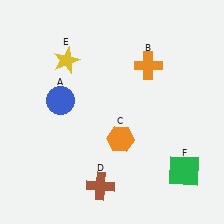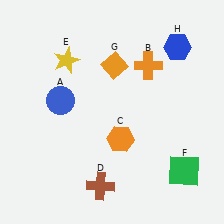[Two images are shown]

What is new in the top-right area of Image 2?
A blue hexagon (H) was added in the top-right area of Image 2.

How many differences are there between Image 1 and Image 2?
There are 2 differences between the two images.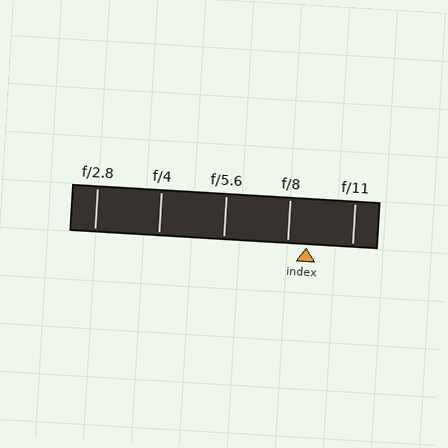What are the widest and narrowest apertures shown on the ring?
The widest aperture shown is f/2.8 and the narrowest is f/11.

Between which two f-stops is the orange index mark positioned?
The index mark is between f/8 and f/11.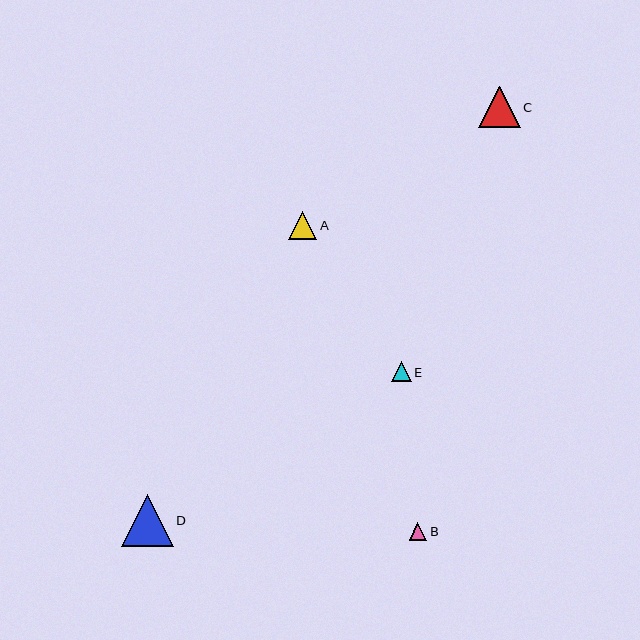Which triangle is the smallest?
Triangle B is the smallest with a size of approximately 18 pixels.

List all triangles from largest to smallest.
From largest to smallest: D, C, A, E, B.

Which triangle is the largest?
Triangle D is the largest with a size of approximately 52 pixels.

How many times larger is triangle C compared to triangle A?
Triangle C is approximately 1.5 times the size of triangle A.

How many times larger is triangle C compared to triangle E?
Triangle C is approximately 2.1 times the size of triangle E.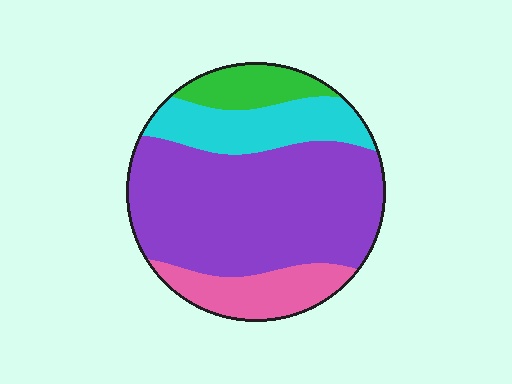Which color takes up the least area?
Green, at roughly 10%.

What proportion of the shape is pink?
Pink takes up less than a quarter of the shape.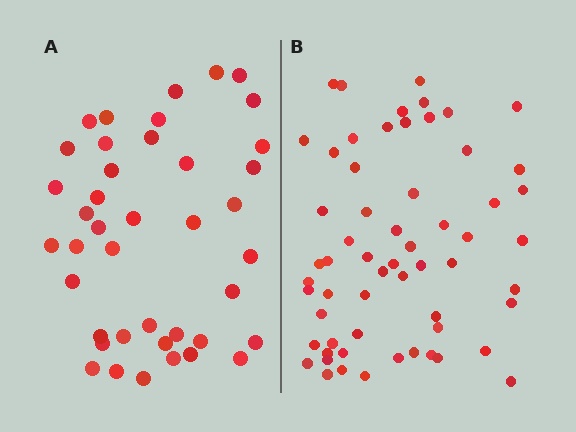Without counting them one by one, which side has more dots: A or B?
Region B (the right region) has more dots.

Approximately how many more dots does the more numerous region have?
Region B has approximately 20 more dots than region A.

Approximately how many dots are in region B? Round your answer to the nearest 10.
About 60 dots.